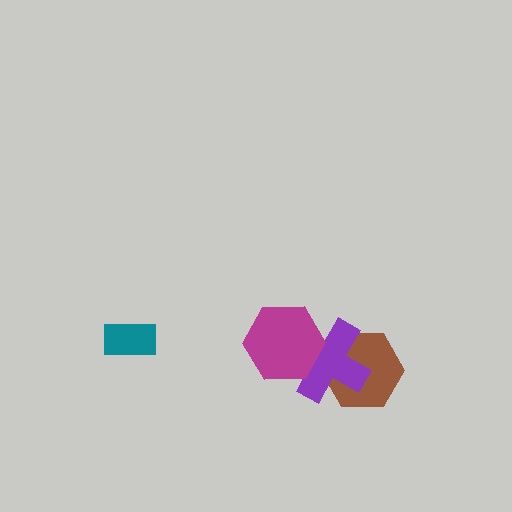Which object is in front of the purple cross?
The magenta hexagon is in front of the purple cross.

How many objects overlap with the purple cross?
2 objects overlap with the purple cross.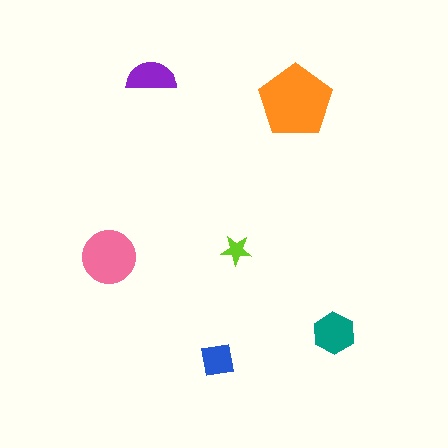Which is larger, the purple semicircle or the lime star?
The purple semicircle.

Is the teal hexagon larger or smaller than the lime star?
Larger.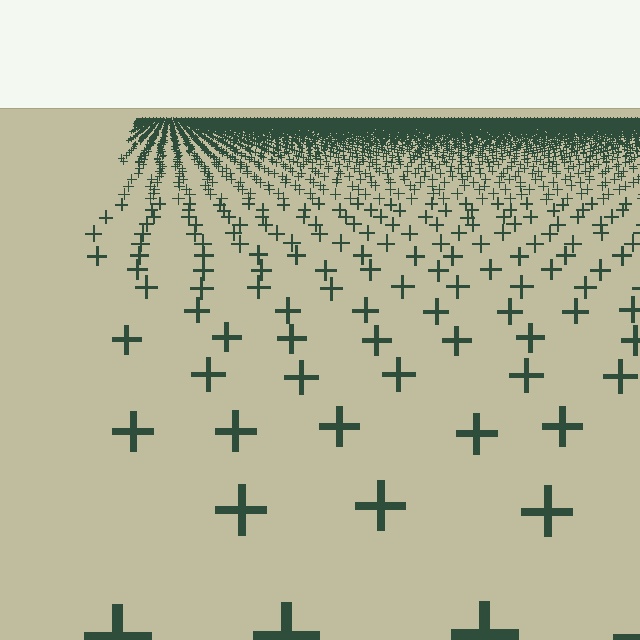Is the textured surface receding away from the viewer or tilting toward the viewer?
The surface is receding away from the viewer. Texture elements get smaller and denser toward the top.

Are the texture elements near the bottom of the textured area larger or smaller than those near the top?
Larger. Near the bottom, elements are closer to the viewer and appear at a bigger on-screen size.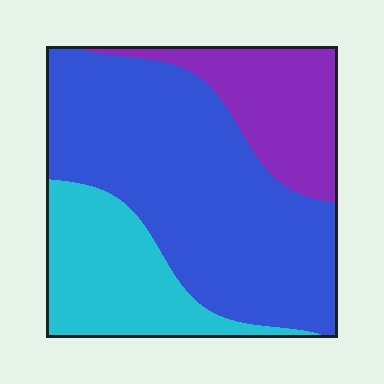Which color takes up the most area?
Blue, at roughly 55%.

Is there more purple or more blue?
Blue.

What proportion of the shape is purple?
Purple covers 20% of the shape.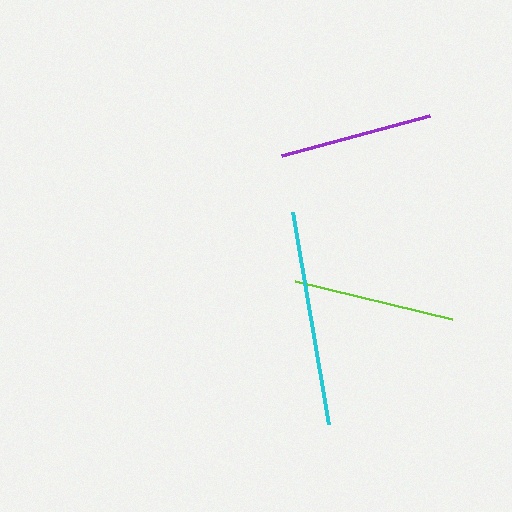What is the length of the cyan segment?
The cyan segment is approximately 215 pixels long.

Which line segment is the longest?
The cyan line is the longest at approximately 215 pixels.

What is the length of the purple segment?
The purple segment is approximately 153 pixels long.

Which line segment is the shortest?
The purple line is the shortest at approximately 153 pixels.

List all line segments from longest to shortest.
From longest to shortest: cyan, lime, purple.